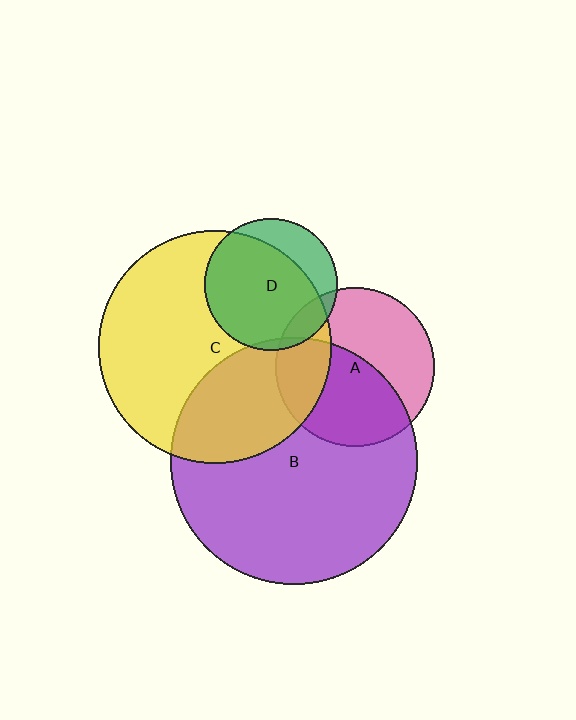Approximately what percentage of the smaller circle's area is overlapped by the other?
Approximately 35%.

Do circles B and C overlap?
Yes.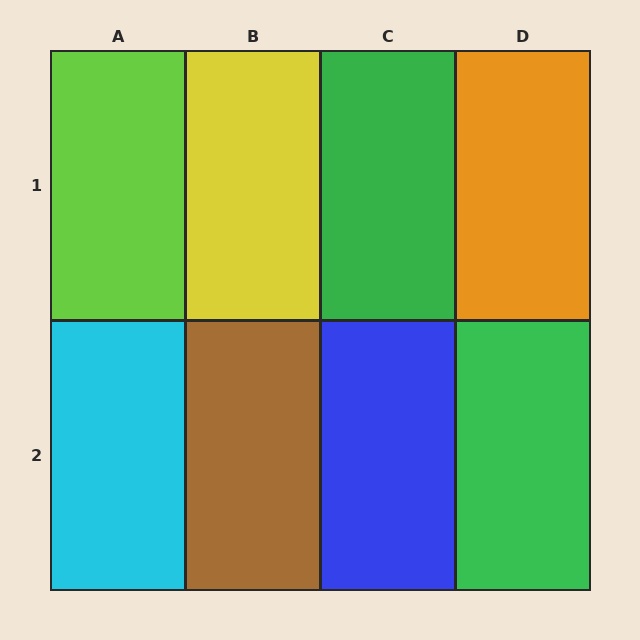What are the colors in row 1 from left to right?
Lime, yellow, green, orange.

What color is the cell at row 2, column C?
Blue.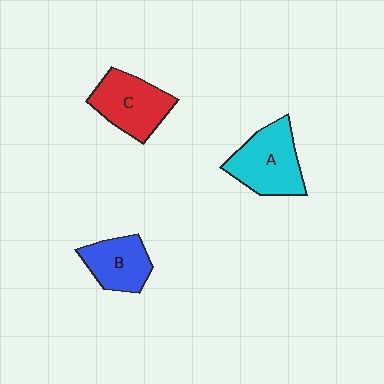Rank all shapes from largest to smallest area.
From largest to smallest: A (cyan), C (red), B (blue).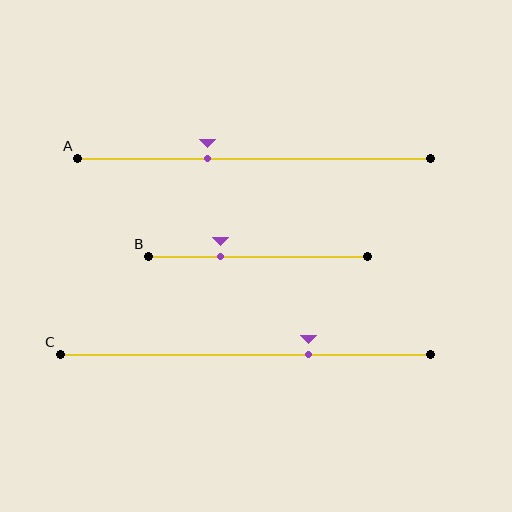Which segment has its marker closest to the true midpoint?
Segment A has its marker closest to the true midpoint.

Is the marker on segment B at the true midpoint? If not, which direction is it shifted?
No, the marker on segment B is shifted to the left by about 17% of the segment length.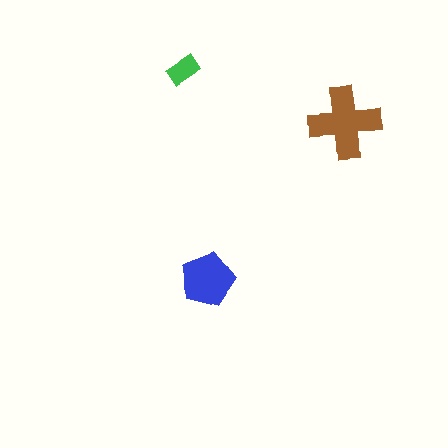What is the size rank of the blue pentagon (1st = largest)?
2nd.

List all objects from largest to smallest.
The brown cross, the blue pentagon, the green rectangle.